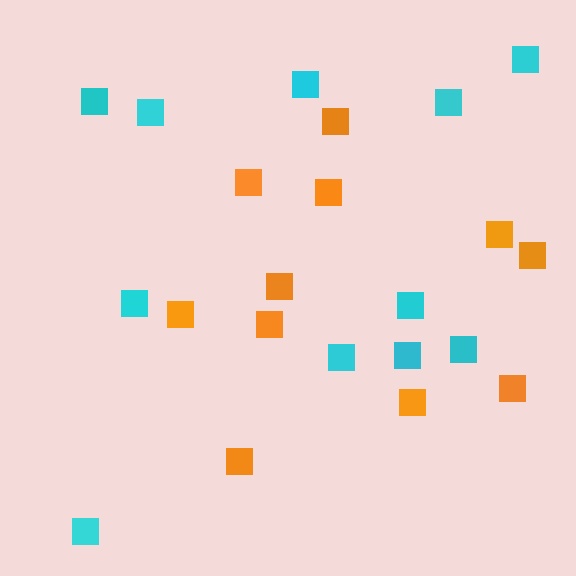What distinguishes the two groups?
There are 2 groups: one group of orange squares (11) and one group of cyan squares (11).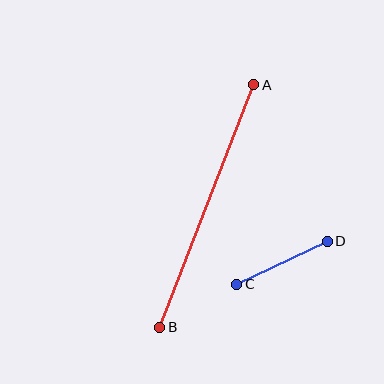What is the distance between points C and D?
The distance is approximately 100 pixels.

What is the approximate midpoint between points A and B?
The midpoint is at approximately (207, 206) pixels.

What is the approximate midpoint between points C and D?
The midpoint is at approximately (282, 263) pixels.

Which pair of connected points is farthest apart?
Points A and B are farthest apart.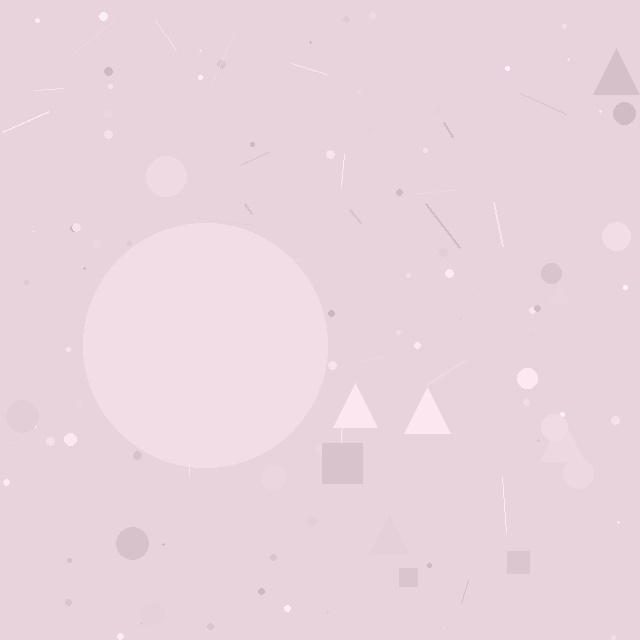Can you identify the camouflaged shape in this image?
The camouflaged shape is a circle.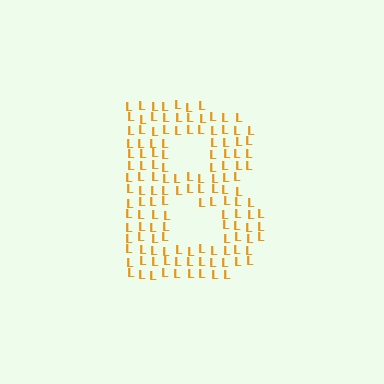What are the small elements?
The small elements are letter L's.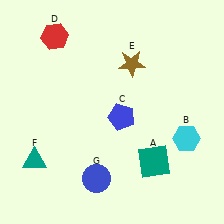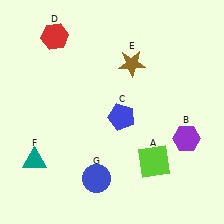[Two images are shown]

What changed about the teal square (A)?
In Image 1, A is teal. In Image 2, it changed to lime.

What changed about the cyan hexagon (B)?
In Image 1, B is cyan. In Image 2, it changed to purple.